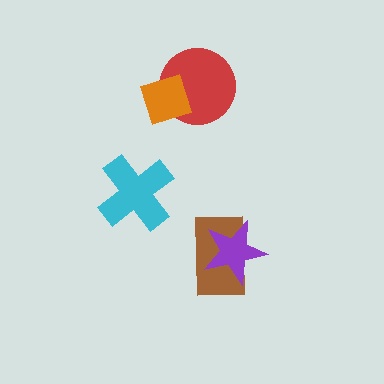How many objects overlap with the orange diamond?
1 object overlaps with the orange diamond.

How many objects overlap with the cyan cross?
0 objects overlap with the cyan cross.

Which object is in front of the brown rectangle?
The purple star is in front of the brown rectangle.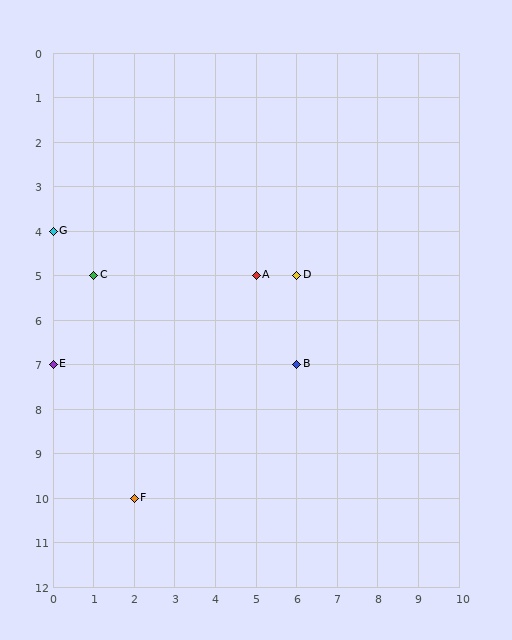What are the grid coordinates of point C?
Point C is at grid coordinates (1, 5).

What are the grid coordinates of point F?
Point F is at grid coordinates (2, 10).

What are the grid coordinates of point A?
Point A is at grid coordinates (5, 5).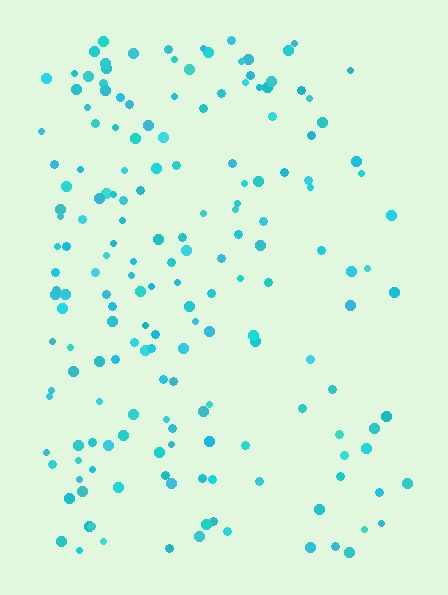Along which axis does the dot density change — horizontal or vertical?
Horizontal.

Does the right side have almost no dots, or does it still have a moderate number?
Still a moderate number, just noticeably fewer than the left.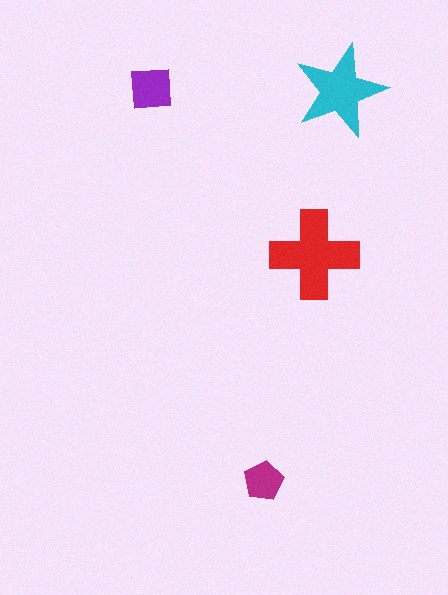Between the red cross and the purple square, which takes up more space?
The red cross.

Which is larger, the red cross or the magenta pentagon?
The red cross.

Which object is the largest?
The red cross.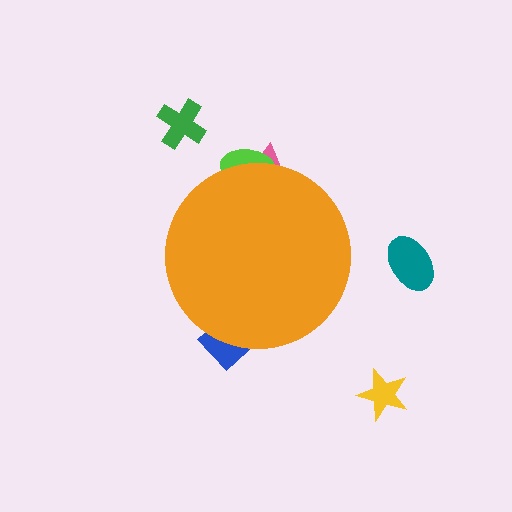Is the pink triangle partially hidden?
Yes, the pink triangle is partially hidden behind the orange circle.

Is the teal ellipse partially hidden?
No, the teal ellipse is fully visible.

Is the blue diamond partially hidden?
Yes, the blue diamond is partially hidden behind the orange circle.